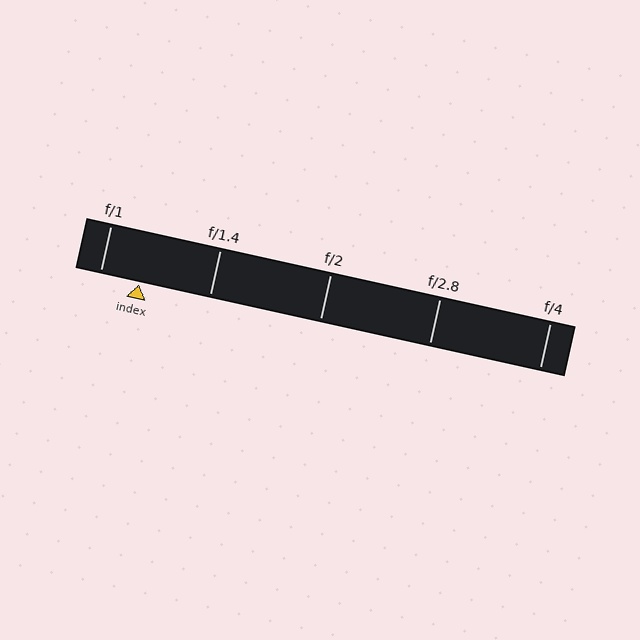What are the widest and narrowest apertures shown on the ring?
The widest aperture shown is f/1 and the narrowest is f/4.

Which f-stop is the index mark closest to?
The index mark is closest to f/1.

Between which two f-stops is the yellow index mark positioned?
The index mark is between f/1 and f/1.4.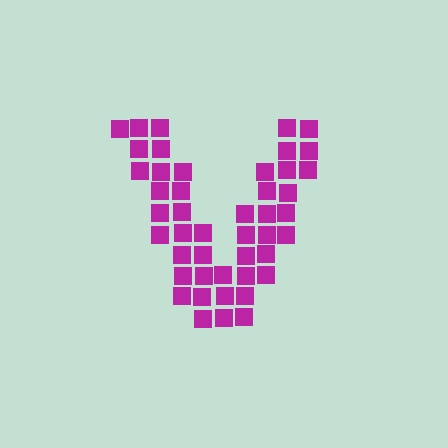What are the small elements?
The small elements are squares.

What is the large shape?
The large shape is the letter V.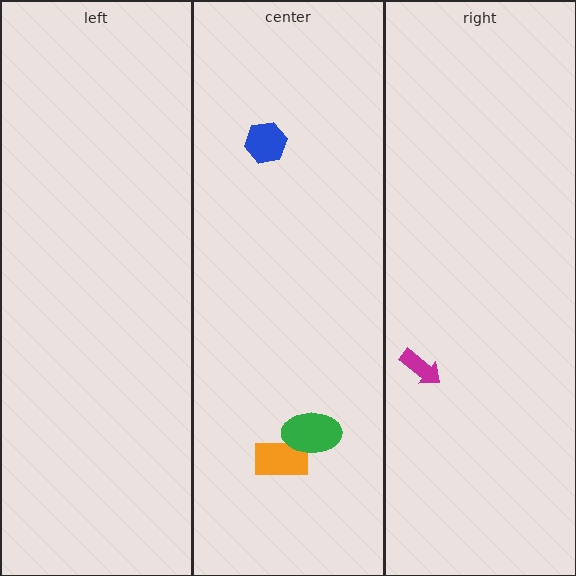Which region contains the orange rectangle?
The center region.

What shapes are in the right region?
The magenta arrow.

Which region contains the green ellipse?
The center region.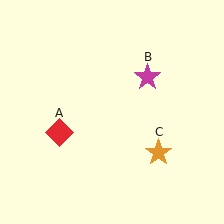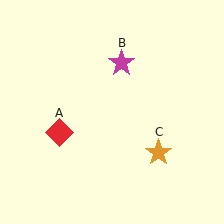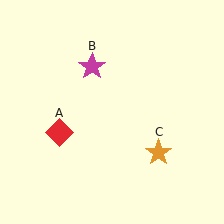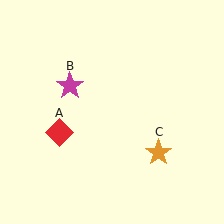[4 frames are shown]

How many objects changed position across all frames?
1 object changed position: magenta star (object B).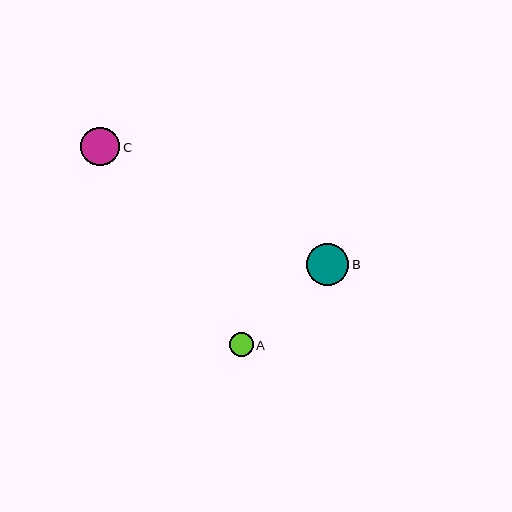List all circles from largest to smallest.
From largest to smallest: B, C, A.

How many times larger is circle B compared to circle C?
Circle B is approximately 1.1 times the size of circle C.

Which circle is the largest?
Circle B is the largest with a size of approximately 43 pixels.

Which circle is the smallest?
Circle A is the smallest with a size of approximately 24 pixels.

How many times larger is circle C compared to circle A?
Circle C is approximately 1.6 times the size of circle A.